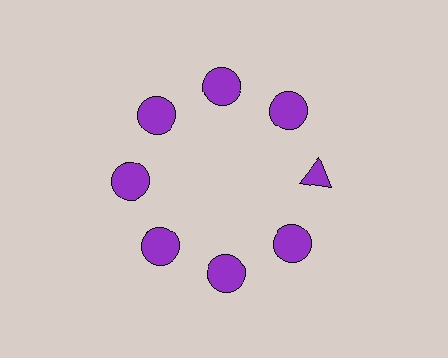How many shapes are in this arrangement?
There are 8 shapes arranged in a ring pattern.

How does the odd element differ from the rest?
It has a different shape: triangle instead of circle.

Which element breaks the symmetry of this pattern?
The purple triangle at roughly the 3 o'clock position breaks the symmetry. All other shapes are purple circles.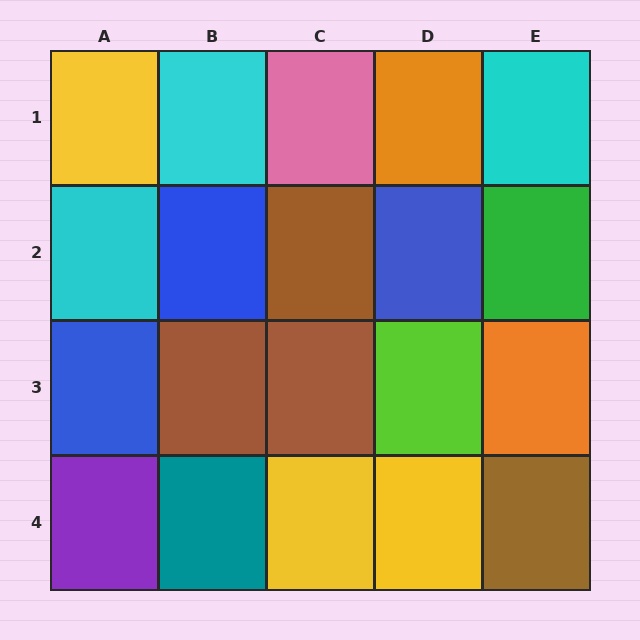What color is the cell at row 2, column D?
Blue.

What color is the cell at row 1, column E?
Cyan.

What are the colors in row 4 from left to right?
Purple, teal, yellow, yellow, brown.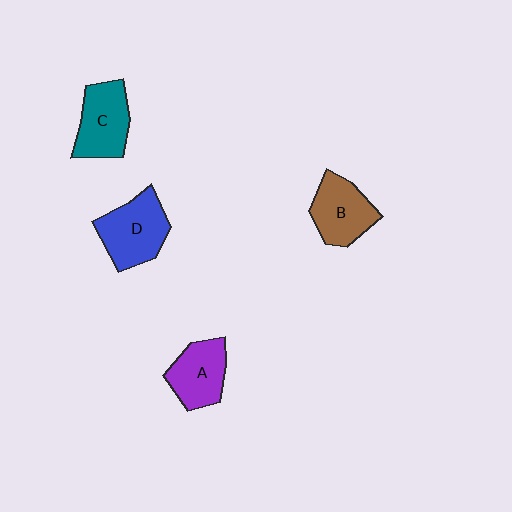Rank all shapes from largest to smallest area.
From largest to smallest: D (blue), C (teal), B (brown), A (purple).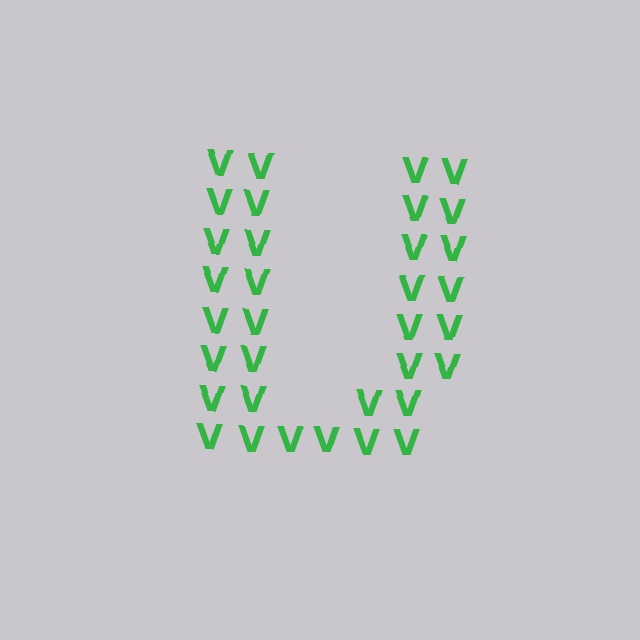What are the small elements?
The small elements are letter V's.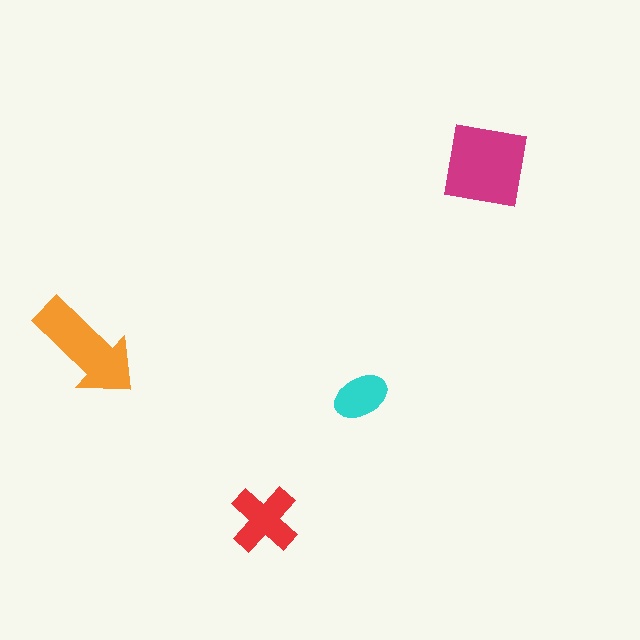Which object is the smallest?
The cyan ellipse.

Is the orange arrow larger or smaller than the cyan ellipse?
Larger.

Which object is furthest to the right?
The magenta square is rightmost.